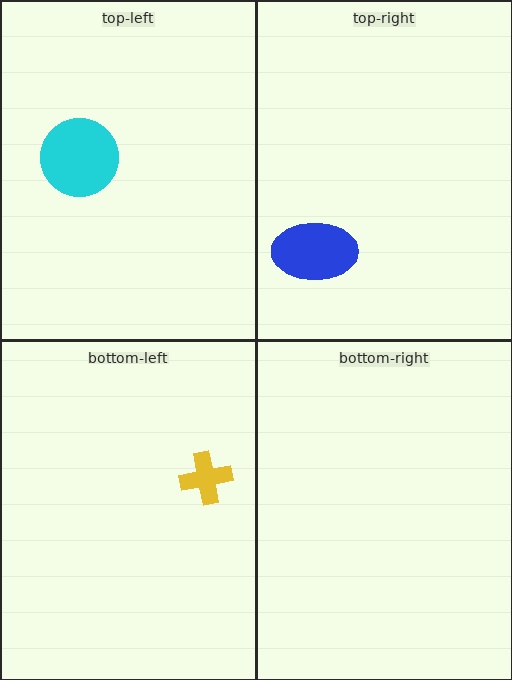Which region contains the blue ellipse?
The top-right region.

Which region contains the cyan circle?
The top-left region.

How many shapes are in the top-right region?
1.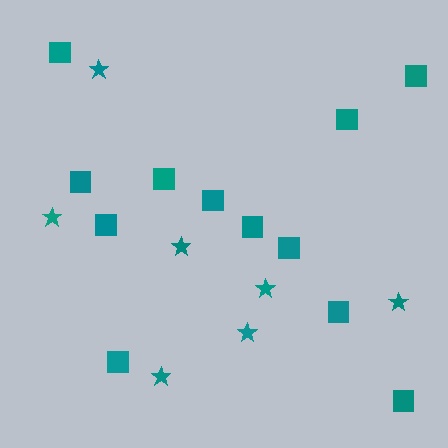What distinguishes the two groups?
There are 2 groups: one group of stars (7) and one group of squares (12).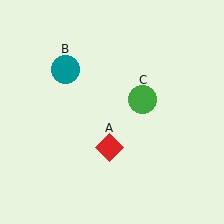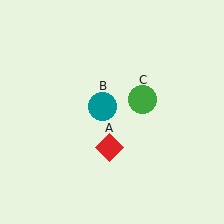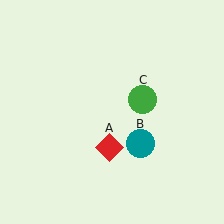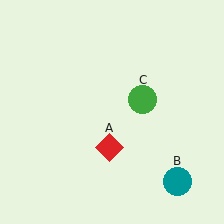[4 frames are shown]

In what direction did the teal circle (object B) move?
The teal circle (object B) moved down and to the right.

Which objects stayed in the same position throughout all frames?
Red diamond (object A) and green circle (object C) remained stationary.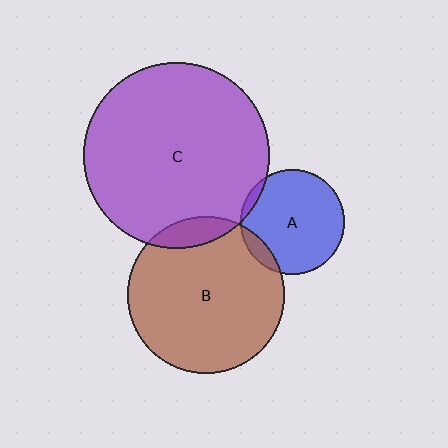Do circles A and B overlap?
Yes.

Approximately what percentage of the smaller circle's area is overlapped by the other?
Approximately 10%.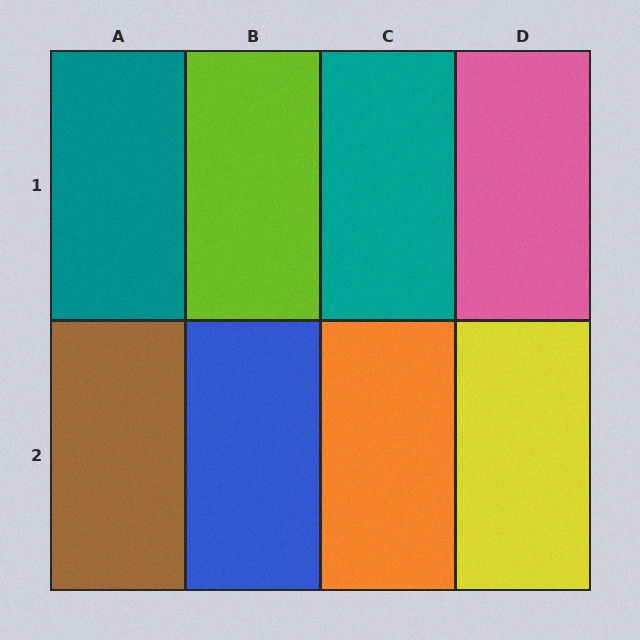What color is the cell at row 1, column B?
Lime.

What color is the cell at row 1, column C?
Teal.